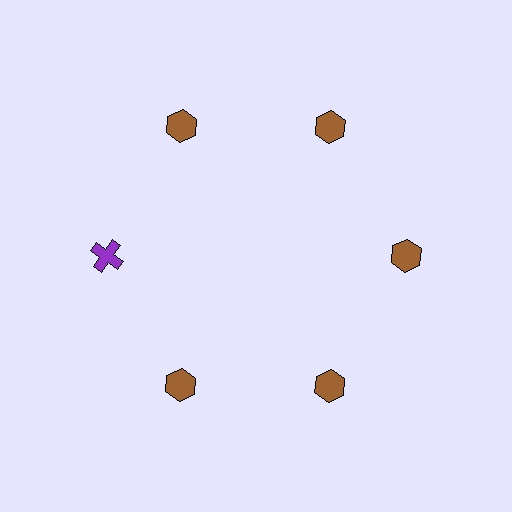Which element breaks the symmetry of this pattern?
The purple cross at roughly the 9 o'clock position breaks the symmetry. All other shapes are brown hexagons.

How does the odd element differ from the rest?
It differs in both color (purple instead of brown) and shape (cross instead of hexagon).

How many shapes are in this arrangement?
There are 6 shapes arranged in a ring pattern.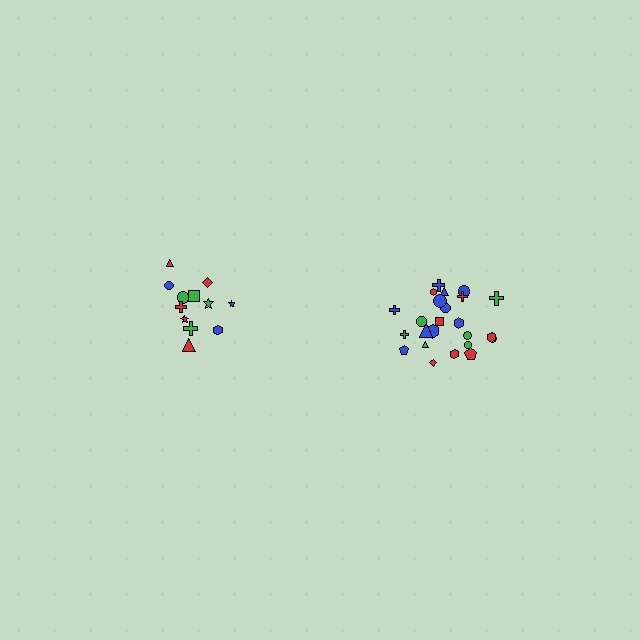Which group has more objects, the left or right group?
The right group.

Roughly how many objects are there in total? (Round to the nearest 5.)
Roughly 35 objects in total.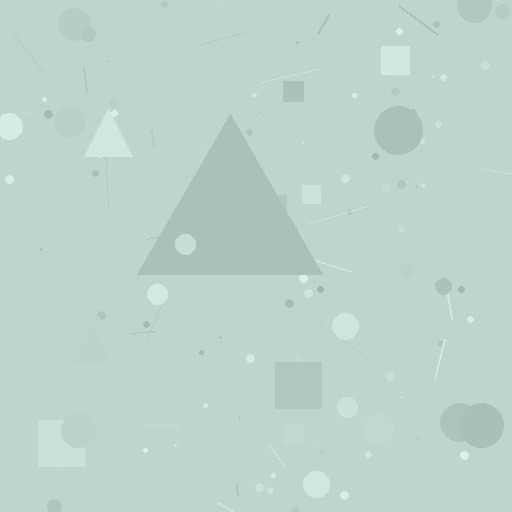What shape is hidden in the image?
A triangle is hidden in the image.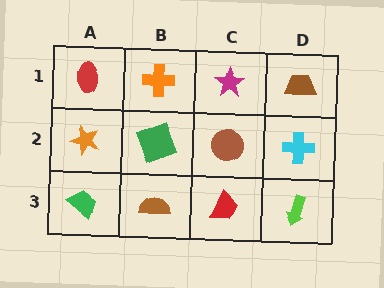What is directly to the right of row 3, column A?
A brown semicircle.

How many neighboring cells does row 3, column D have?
2.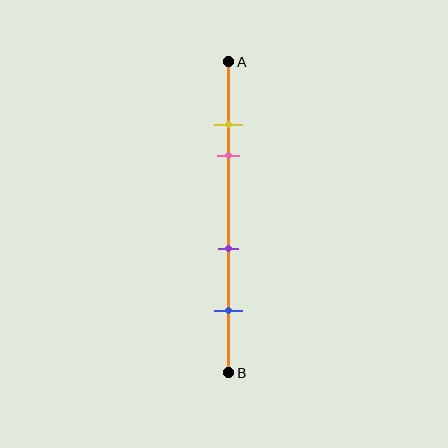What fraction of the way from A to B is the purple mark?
The purple mark is approximately 60% (0.6) of the way from A to B.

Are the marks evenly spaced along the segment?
No, the marks are not evenly spaced.